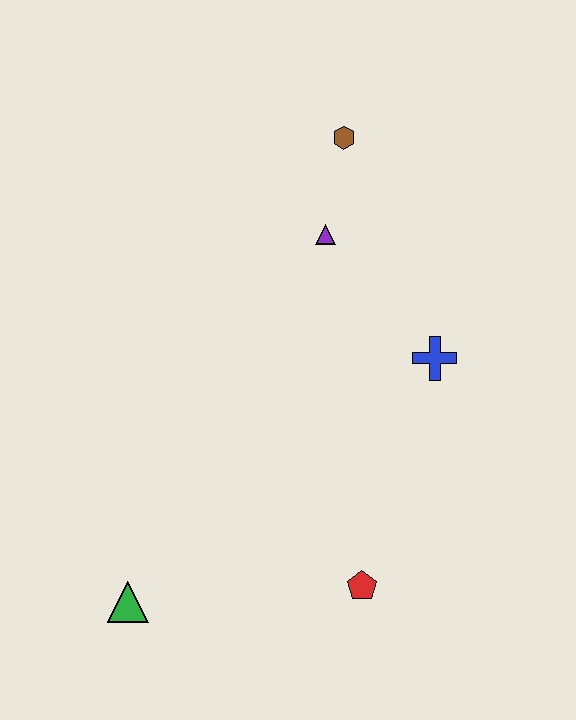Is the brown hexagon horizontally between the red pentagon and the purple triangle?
Yes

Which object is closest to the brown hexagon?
The purple triangle is closest to the brown hexagon.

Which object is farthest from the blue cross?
The green triangle is farthest from the blue cross.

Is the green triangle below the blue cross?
Yes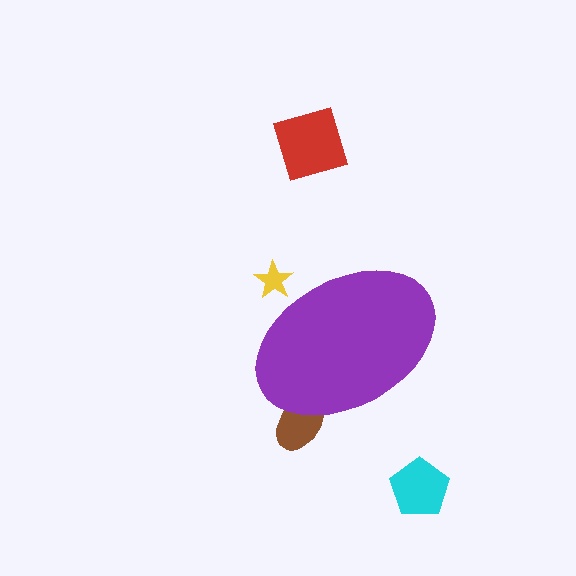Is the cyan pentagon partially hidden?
No, the cyan pentagon is fully visible.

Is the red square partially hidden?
No, the red square is fully visible.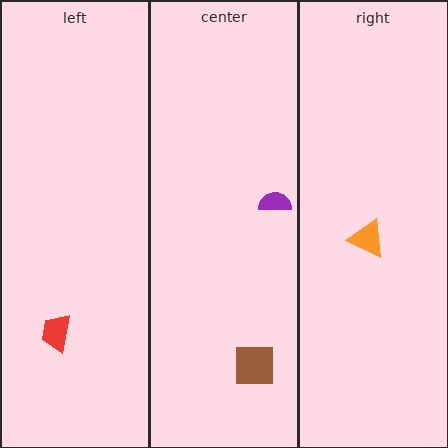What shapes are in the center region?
The brown square, the purple semicircle.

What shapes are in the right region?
The orange triangle.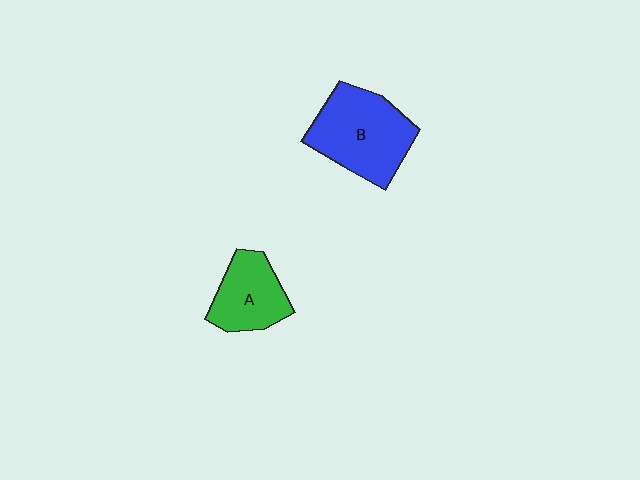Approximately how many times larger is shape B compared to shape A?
Approximately 1.5 times.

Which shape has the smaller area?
Shape A (green).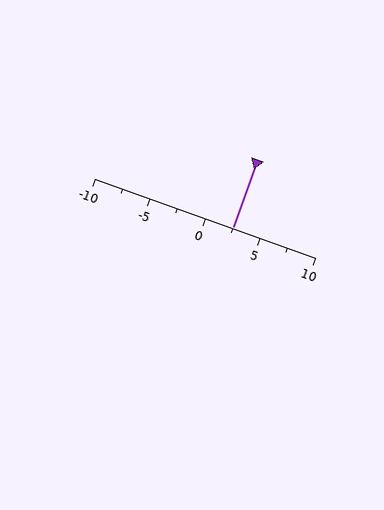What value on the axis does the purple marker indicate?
The marker indicates approximately 2.5.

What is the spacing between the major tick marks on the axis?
The major ticks are spaced 5 apart.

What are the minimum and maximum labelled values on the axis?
The axis runs from -10 to 10.